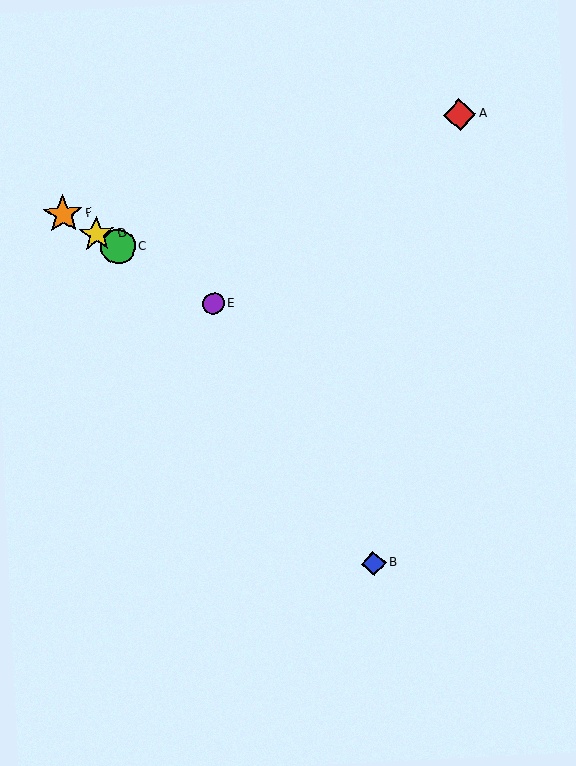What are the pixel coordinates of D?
Object D is at (97, 234).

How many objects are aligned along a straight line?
4 objects (C, D, E, F) are aligned along a straight line.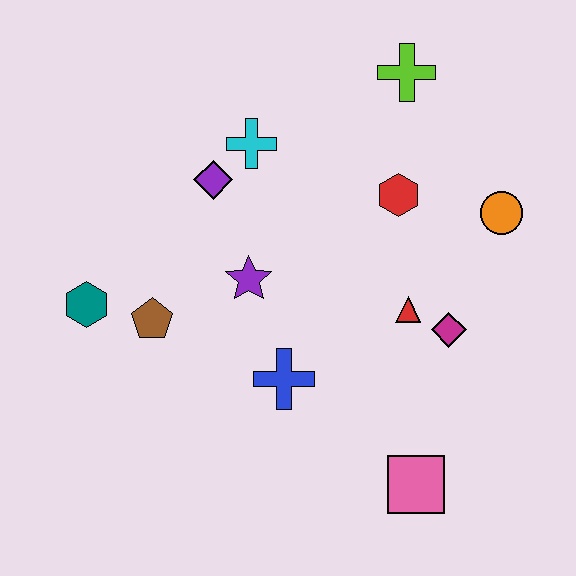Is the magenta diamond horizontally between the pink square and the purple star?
No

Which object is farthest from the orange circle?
The teal hexagon is farthest from the orange circle.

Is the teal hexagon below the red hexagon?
Yes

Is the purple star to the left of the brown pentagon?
No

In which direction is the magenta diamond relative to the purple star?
The magenta diamond is to the right of the purple star.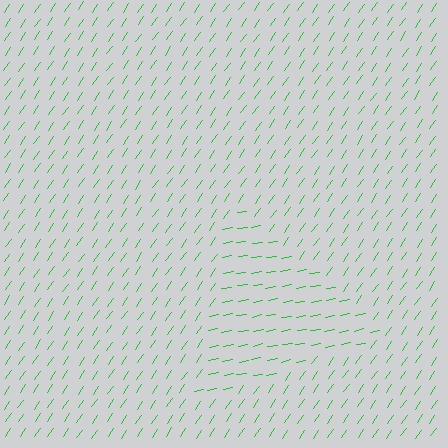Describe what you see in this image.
The image is filled with small green line segments. A triangle region in the image has lines oriented differently from the surrounding lines, creating a visible texture boundary.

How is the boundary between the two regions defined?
The boundary is defined purely by a change in line orientation (approximately 45 degrees difference). All lines are the same color and thickness.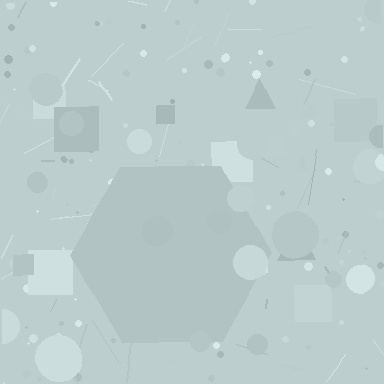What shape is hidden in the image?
A hexagon is hidden in the image.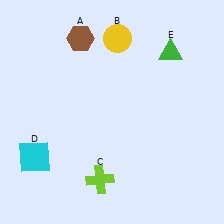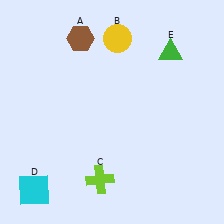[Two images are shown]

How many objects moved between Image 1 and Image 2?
1 object moved between the two images.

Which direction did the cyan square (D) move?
The cyan square (D) moved down.